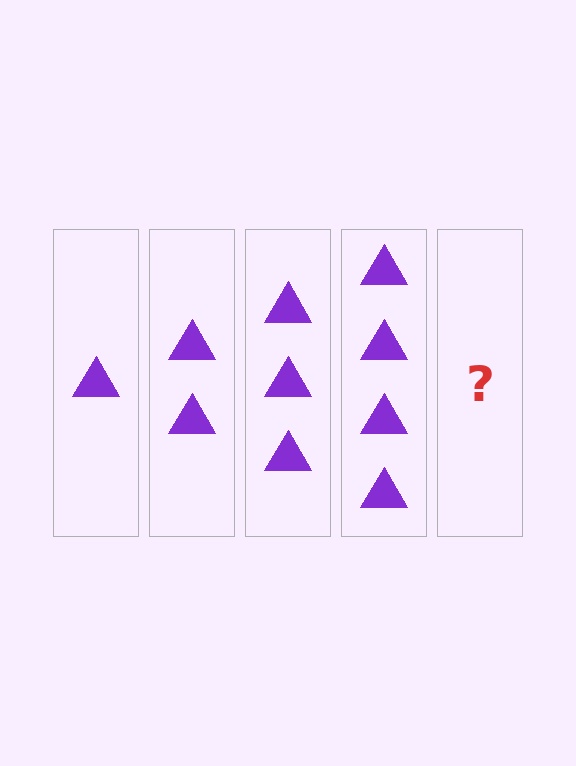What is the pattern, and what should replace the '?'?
The pattern is that each step adds one more triangle. The '?' should be 5 triangles.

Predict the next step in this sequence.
The next step is 5 triangles.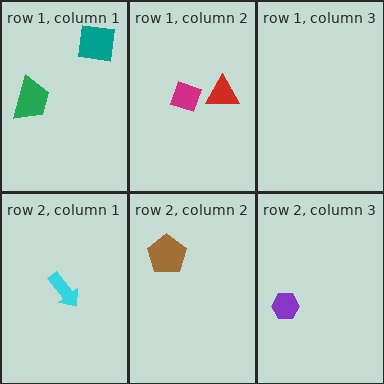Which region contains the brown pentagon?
The row 2, column 2 region.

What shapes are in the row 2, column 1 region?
The cyan arrow.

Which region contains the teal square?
The row 1, column 1 region.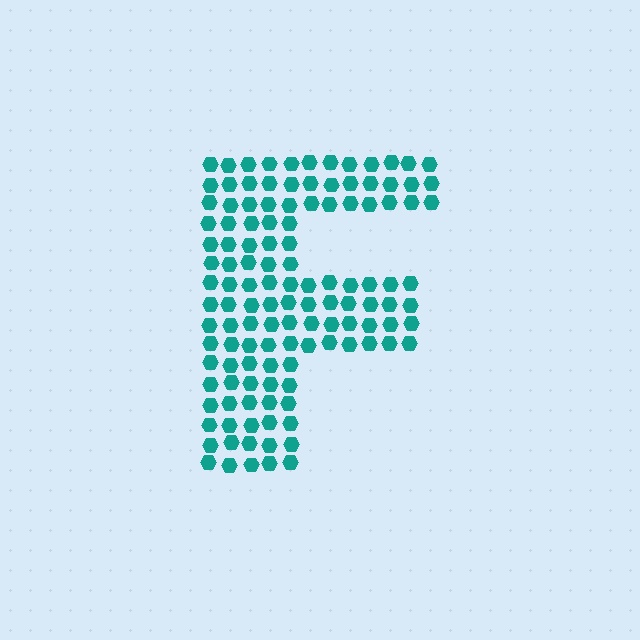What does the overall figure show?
The overall figure shows the letter F.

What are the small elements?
The small elements are hexagons.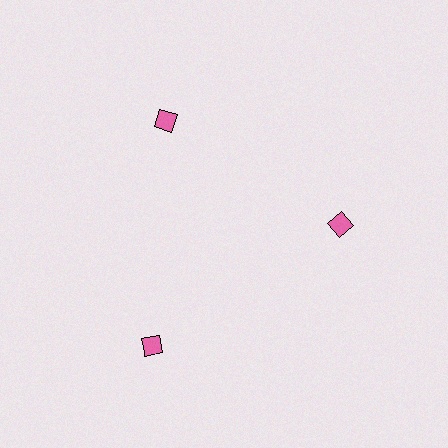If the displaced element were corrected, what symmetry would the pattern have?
It would have 3-fold rotational symmetry — the pattern would map onto itself every 120 degrees.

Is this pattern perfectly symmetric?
No. The 3 pink diamonds are arranged in a ring, but one element near the 7 o'clock position is pushed outward from the center, breaking the 3-fold rotational symmetry.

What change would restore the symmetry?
The symmetry would be restored by moving it inward, back onto the ring so that all 3 diamonds sit at equal angles and equal distance from the center.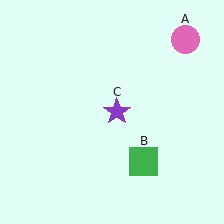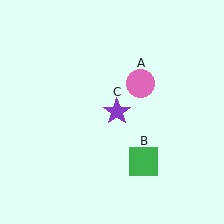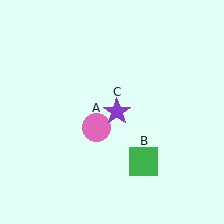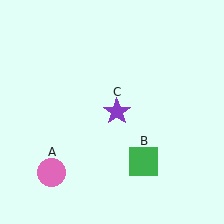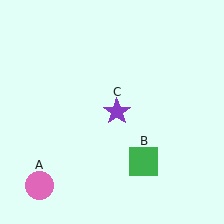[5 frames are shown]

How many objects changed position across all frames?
1 object changed position: pink circle (object A).